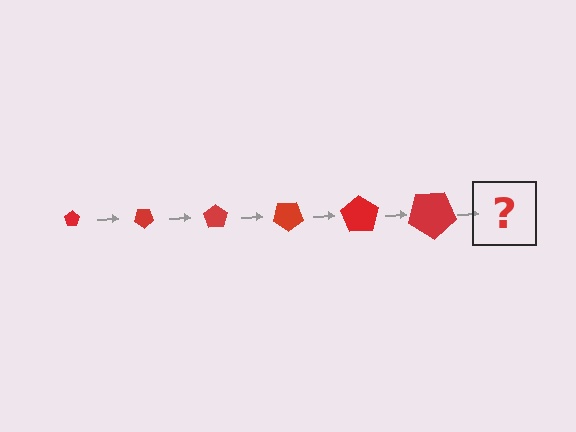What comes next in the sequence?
The next element should be a pentagon, larger than the previous one and rotated 210 degrees from the start.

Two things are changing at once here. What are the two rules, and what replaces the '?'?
The two rules are that the pentagon grows larger each step and it rotates 35 degrees each step. The '?' should be a pentagon, larger than the previous one and rotated 210 degrees from the start.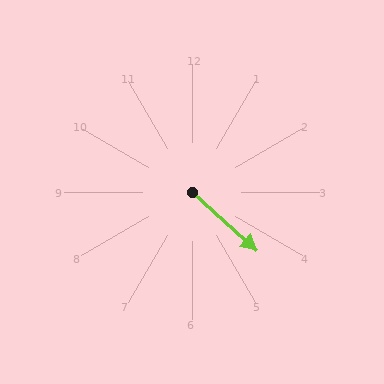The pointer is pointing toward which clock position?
Roughly 4 o'clock.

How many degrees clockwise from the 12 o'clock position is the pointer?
Approximately 132 degrees.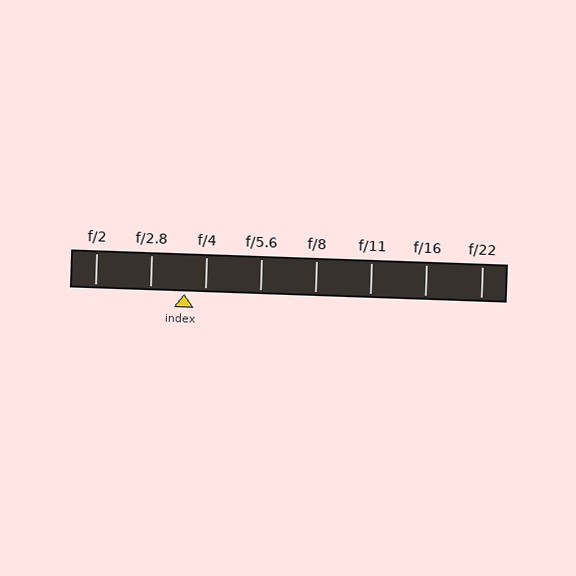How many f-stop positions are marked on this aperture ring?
There are 8 f-stop positions marked.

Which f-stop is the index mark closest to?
The index mark is closest to f/4.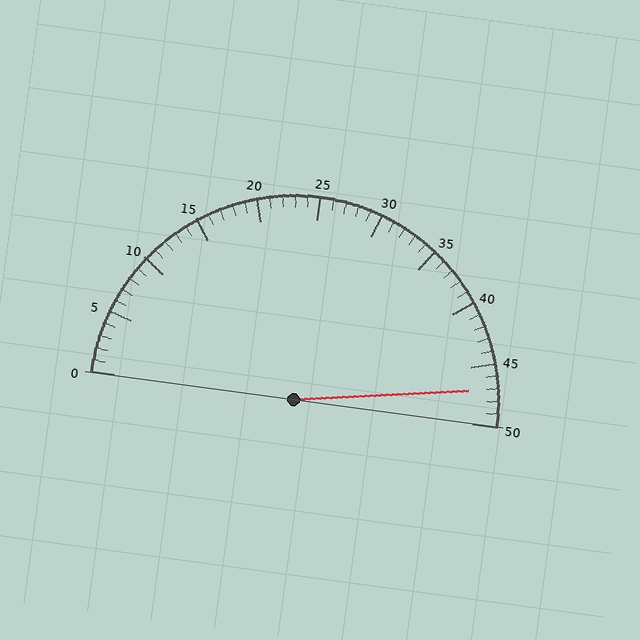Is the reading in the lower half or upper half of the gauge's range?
The reading is in the upper half of the range (0 to 50).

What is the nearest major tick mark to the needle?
The nearest major tick mark is 45.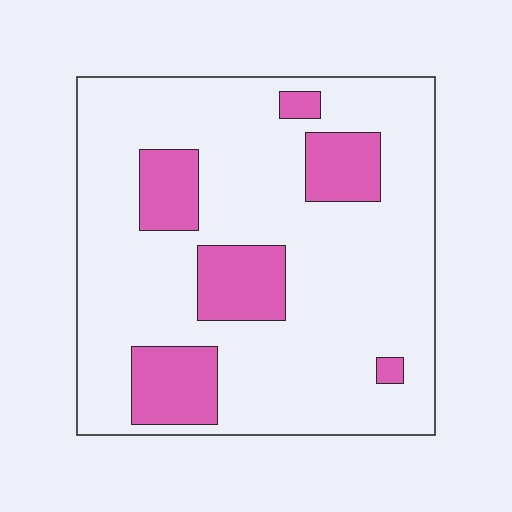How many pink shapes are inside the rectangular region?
6.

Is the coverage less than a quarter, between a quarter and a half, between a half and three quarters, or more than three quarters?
Less than a quarter.